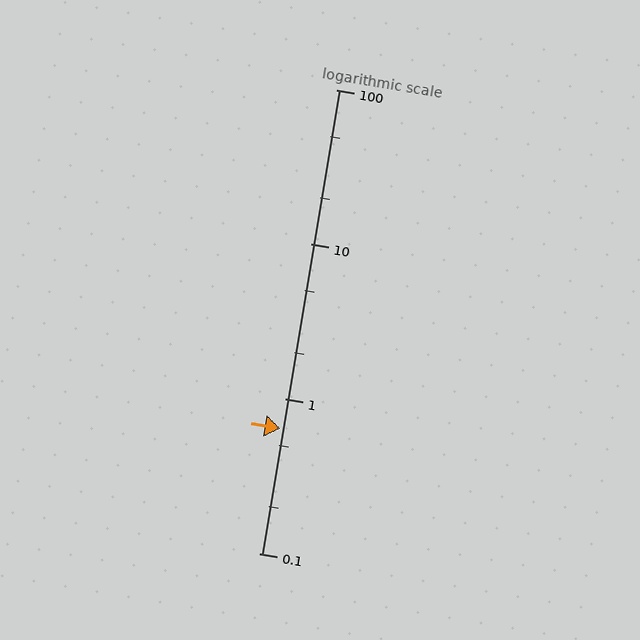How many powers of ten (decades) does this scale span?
The scale spans 3 decades, from 0.1 to 100.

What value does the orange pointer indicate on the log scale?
The pointer indicates approximately 0.64.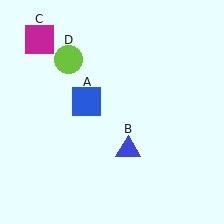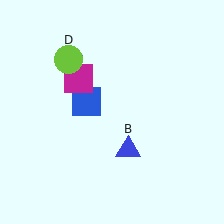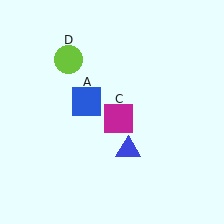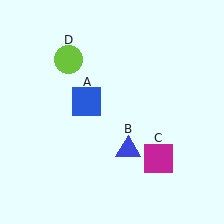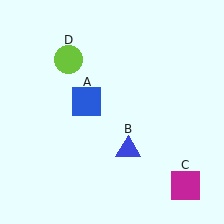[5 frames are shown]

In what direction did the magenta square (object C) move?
The magenta square (object C) moved down and to the right.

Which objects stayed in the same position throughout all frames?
Blue square (object A) and blue triangle (object B) and lime circle (object D) remained stationary.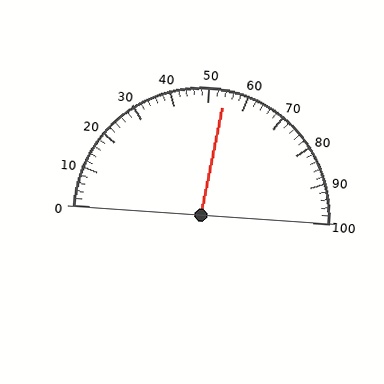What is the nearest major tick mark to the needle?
The nearest major tick mark is 50.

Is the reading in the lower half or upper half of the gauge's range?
The reading is in the upper half of the range (0 to 100).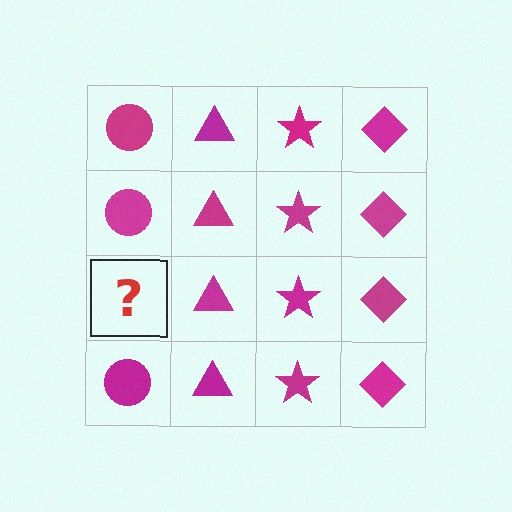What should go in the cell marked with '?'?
The missing cell should contain a magenta circle.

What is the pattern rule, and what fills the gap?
The rule is that each column has a consistent shape. The gap should be filled with a magenta circle.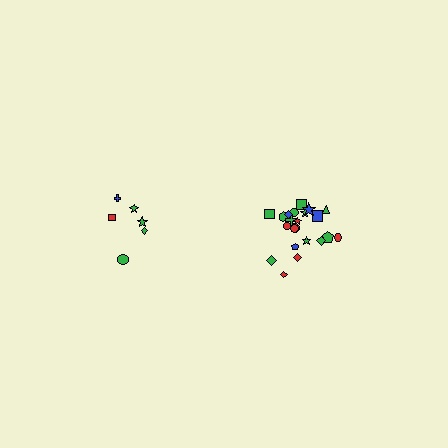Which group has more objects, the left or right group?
The right group.